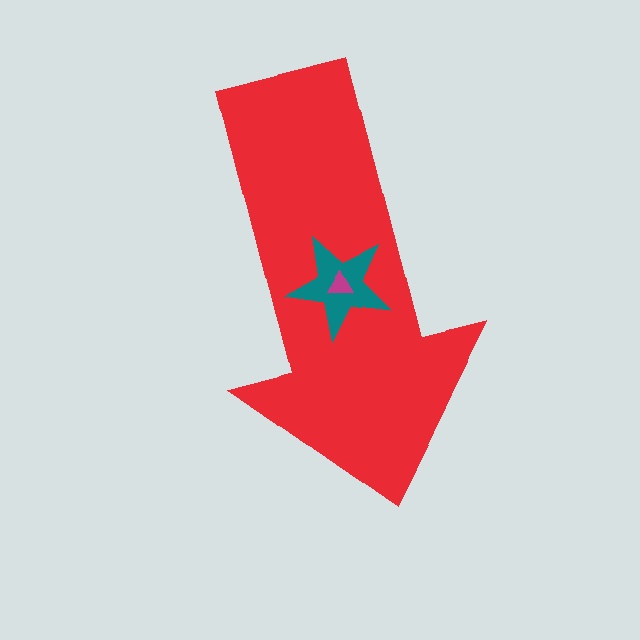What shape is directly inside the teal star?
The magenta triangle.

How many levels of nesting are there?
3.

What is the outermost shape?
The red arrow.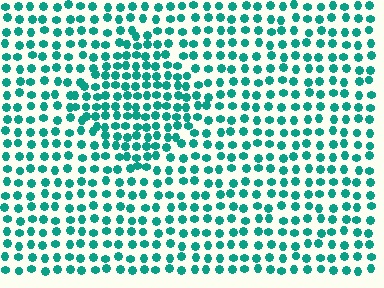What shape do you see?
I see a diamond.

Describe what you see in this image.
The image contains small teal elements arranged at two different densities. A diamond-shaped region is visible where the elements are more densely packed than the surrounding area.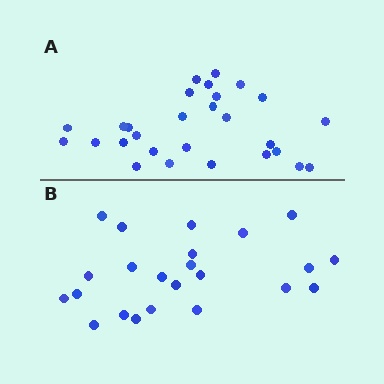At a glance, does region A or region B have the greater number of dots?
Region A (the top region) has more dots.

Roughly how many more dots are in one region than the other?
Region A has about 5 more dots than region B.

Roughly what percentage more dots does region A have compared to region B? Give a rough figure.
About 20% more.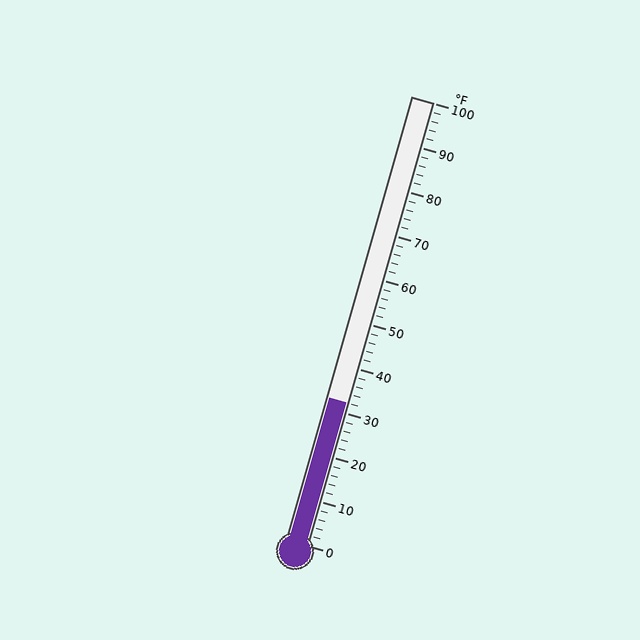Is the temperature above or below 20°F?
The temperature is above 20°F.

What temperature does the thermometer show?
The thermometer shows approximately 32°F.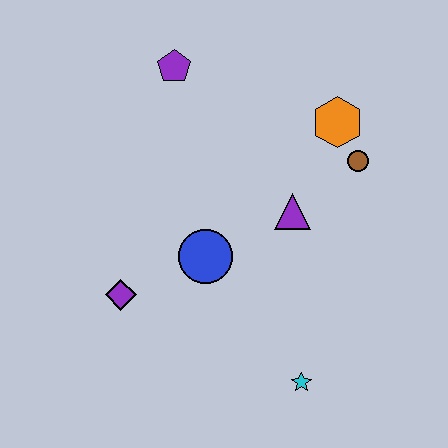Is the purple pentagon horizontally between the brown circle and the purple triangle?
No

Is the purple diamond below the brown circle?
Yes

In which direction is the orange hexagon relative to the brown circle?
The orange hexagon is above the brown circle.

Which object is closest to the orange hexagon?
The brown circle is closest to the orange hexagon.